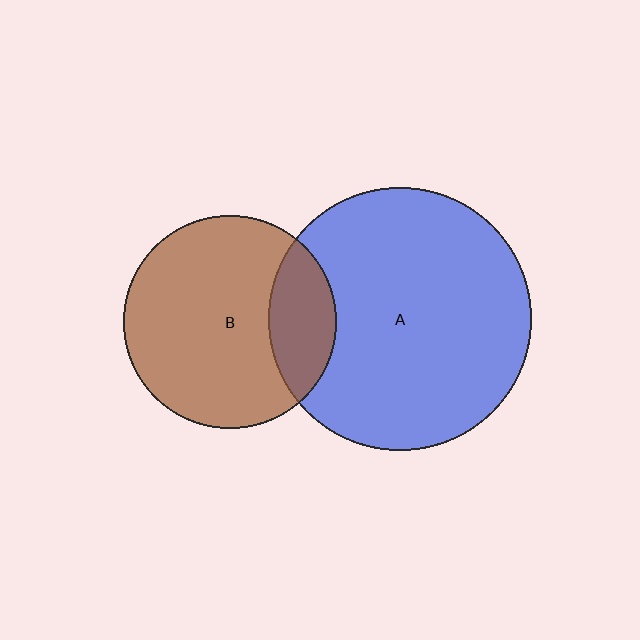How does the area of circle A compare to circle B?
Approximately 1.5 times.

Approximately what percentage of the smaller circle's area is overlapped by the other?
Approximately 20%.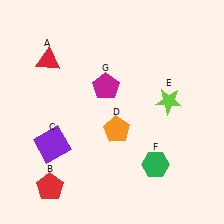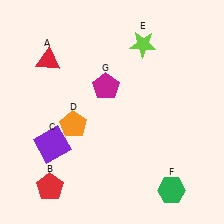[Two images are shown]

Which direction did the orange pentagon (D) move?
The orange pentagon (D) moved left.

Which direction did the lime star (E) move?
The lime star (E) moved up.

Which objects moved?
The objects that moved are: the orange pentagon (D), the lime star (E), the green hexagon (F).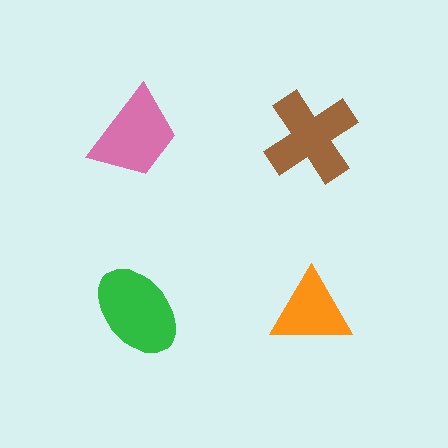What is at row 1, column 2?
A brown cross.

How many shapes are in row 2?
2 shapes.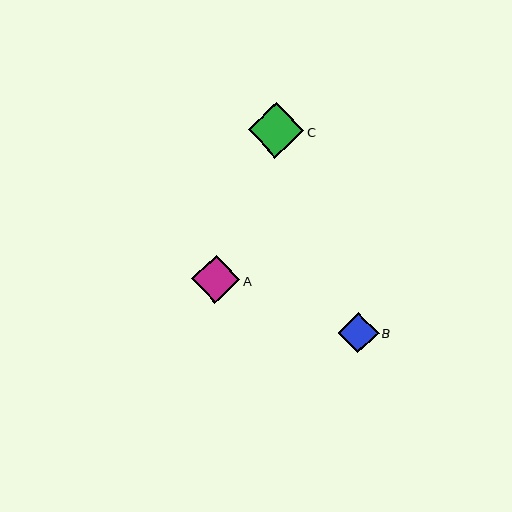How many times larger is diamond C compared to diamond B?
Diamond C is approximately 1.4 times the size of diamond B.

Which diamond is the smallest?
Diamond B is the smallest with a size of approximately 40 pixels.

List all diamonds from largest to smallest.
From largest to smallest: C, A, B.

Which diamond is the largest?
Diamond C is the largest with a size of approximately 56 pixels.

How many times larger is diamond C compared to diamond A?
Diamond C is approximately 1.2 times the size of diamond A.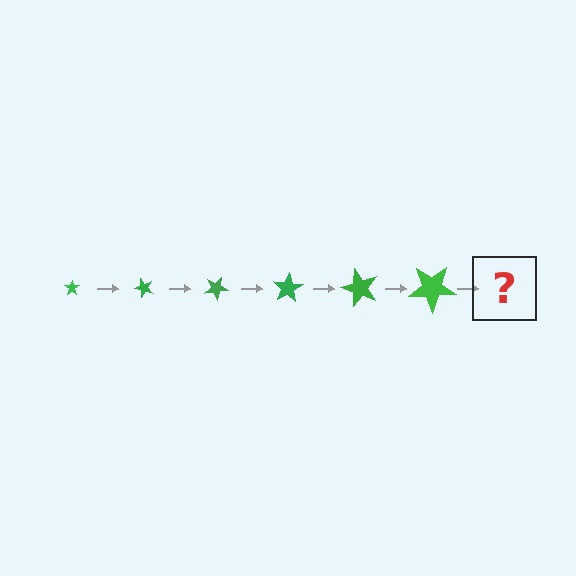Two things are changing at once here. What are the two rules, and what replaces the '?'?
The two rules are that the star grows larger each step and it rotates 50 degrees each step. The '?' should be a star, larger than the previous one and rotated 300 degrees from the start.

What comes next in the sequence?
The next element should be a star, larger than the previous one and rotated 300 degrees from the start.